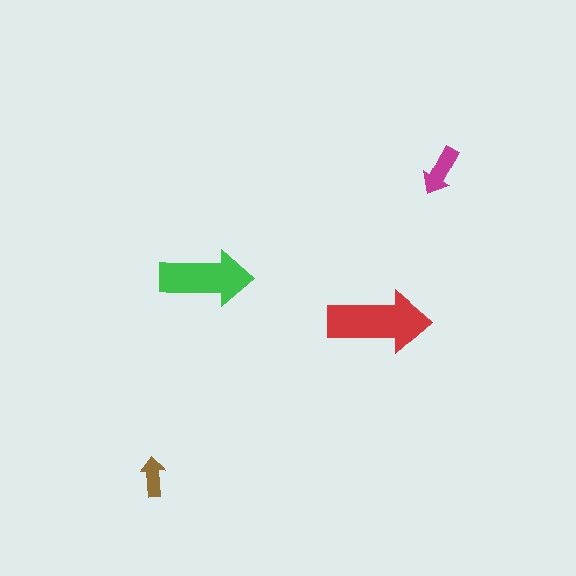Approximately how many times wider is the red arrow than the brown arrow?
About 2.5 times wider.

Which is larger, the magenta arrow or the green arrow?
The green one.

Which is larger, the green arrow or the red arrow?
The red one.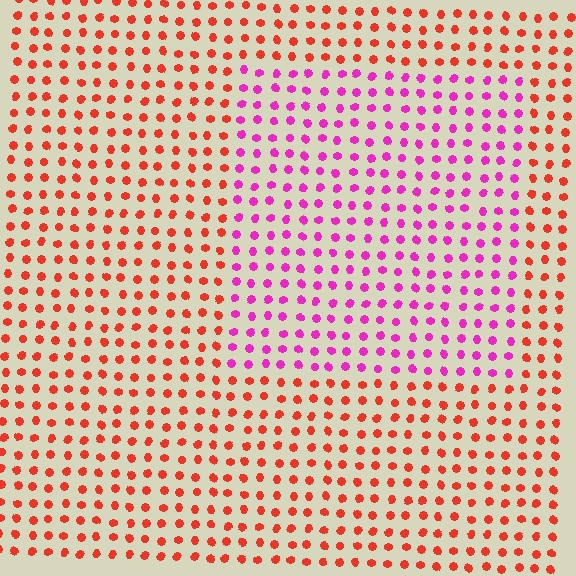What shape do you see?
I see a rectangle.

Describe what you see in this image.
The image is filled with small red elements in a uniform arrangement. A rectangle-shaped region is visible where the elements are tinted to a slightly different hue, forming a subtle color boundary.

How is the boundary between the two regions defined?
The boundary is defined purely by a slight shift in hue (about 52 degrees). Spacing, size, and orientation are identical on both sides.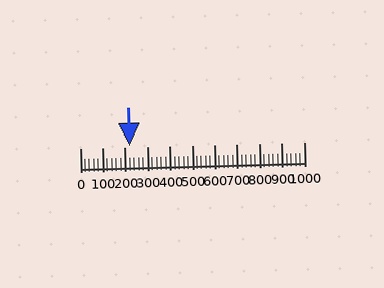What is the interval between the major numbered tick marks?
The major tick marks are spaced 100 units apart.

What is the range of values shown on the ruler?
The ruler shows values from 0 to 1000.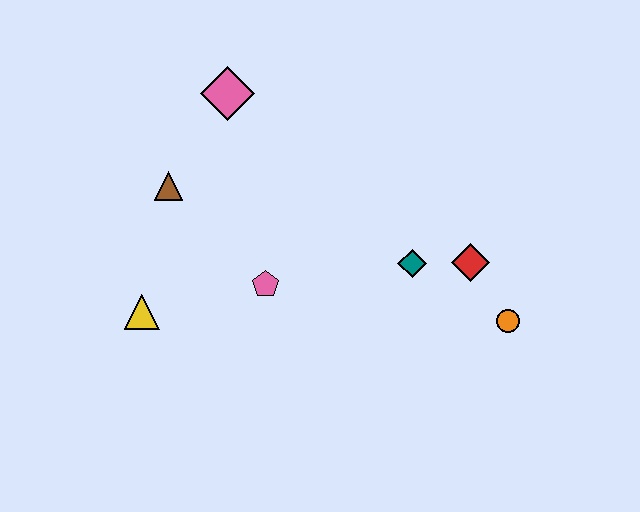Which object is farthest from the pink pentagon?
The orange circle is farthest from the pink pentagon.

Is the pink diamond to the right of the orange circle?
No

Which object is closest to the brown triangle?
The pink diamond is closest to the brown triangle.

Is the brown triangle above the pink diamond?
No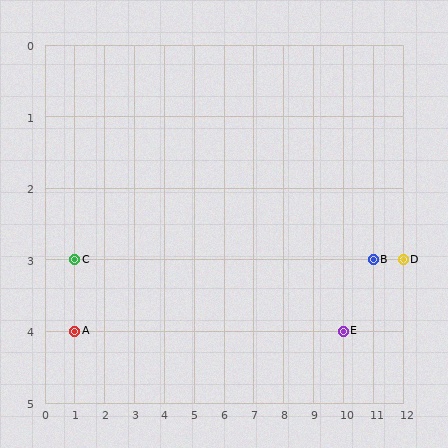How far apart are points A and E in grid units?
Points A and E are 9 columns apart.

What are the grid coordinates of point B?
Point B is at grid coordinates (11, 3).